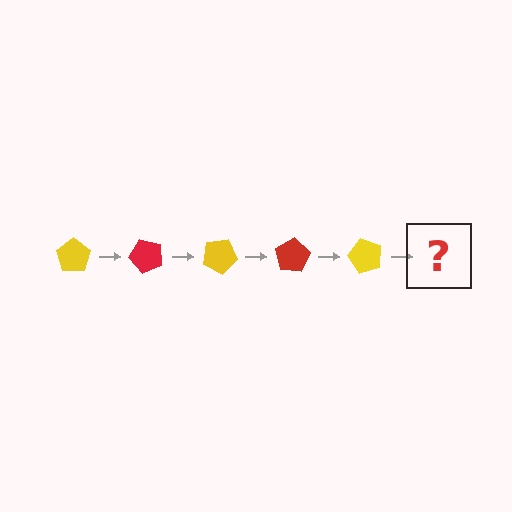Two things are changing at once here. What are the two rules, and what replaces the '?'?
The two rules are that it rotates 50 degrees each step and the color cycles through yellow and red. The '?' should be a red pentagon, rotated 250 degrees from the start.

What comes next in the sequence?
The next element should be a red pentagon, rotated 250 degrees from the start.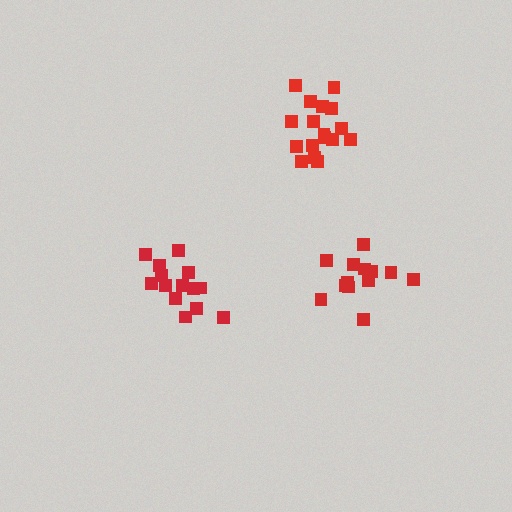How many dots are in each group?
Group 1: 14 dots, Group 2: 14 dots, Group 3: 17 dots (45 total).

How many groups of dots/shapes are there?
There are 3 groups.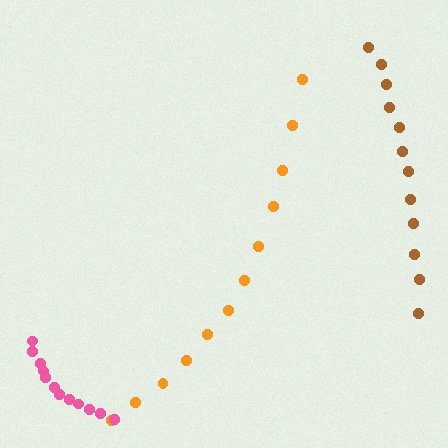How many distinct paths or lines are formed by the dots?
There are 3 distinct paths.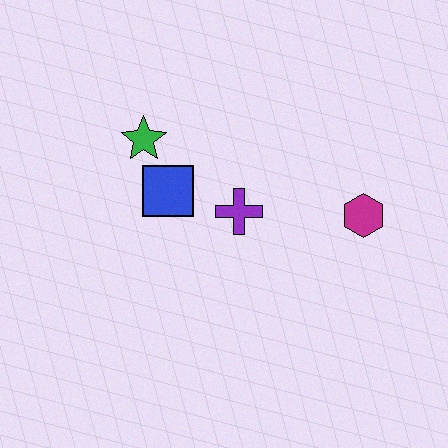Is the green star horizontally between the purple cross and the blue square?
No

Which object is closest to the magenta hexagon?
The purple cross is closest to the magenta hexagon.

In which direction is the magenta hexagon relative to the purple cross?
The magenta hexagon is to the right of the purple cross.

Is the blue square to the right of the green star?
Yes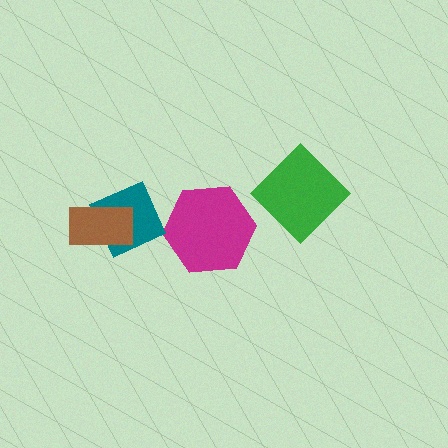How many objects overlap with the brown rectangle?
1 object overlaps with the brown rectangle.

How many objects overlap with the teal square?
1 object overlaps with the teal square.